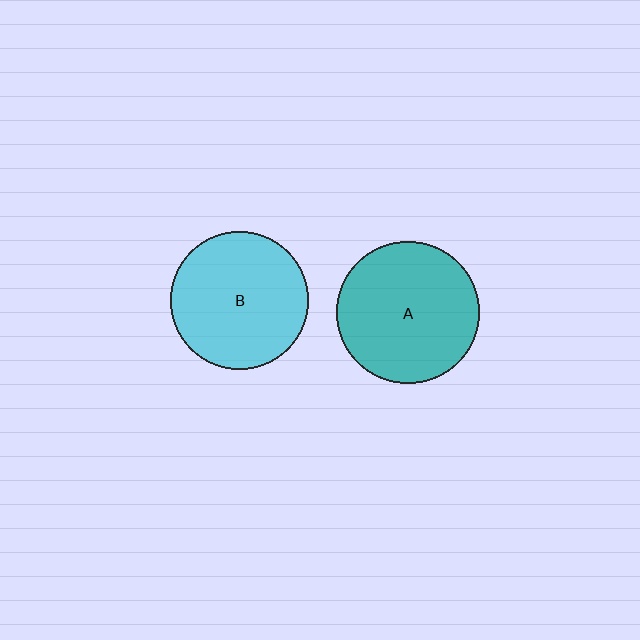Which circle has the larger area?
Circle A (teal).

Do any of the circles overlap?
No, none of the circles overlap.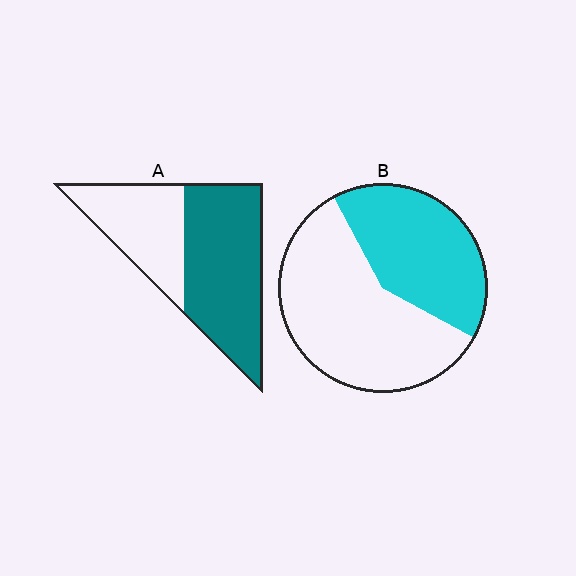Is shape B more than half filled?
No.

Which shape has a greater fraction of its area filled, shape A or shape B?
Shape A.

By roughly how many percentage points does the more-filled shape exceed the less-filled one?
By roughly 20 percentage points (A over B).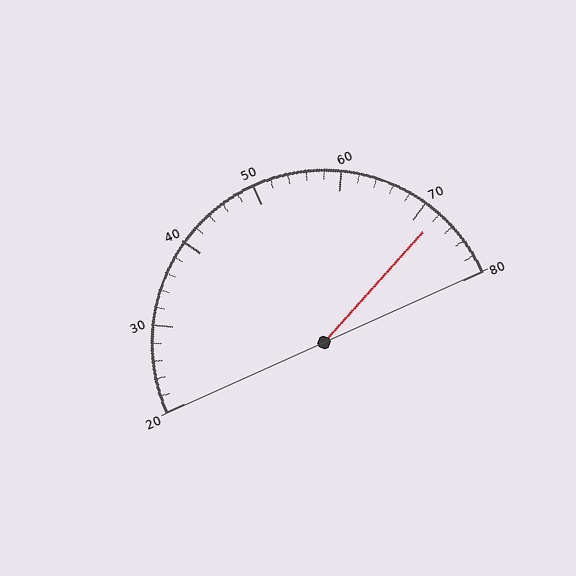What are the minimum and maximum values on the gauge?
The gauge ranges from 20 to 80.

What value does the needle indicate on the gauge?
The needle indicates approximately 72.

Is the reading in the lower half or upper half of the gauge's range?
The reading is in the upper half of the range (20 to 80).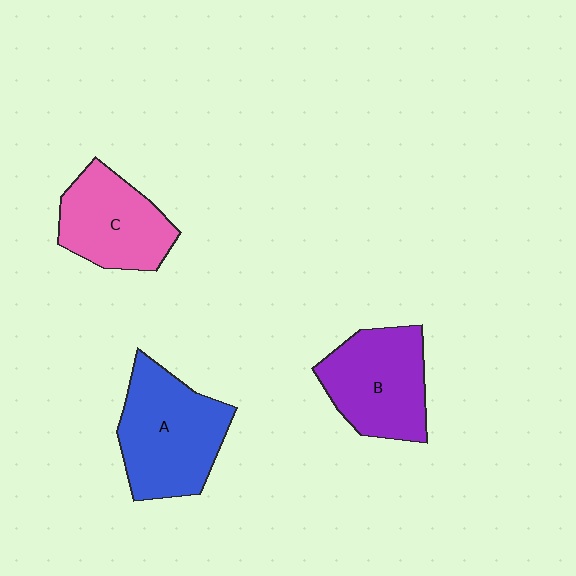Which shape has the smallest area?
Shape C (pink).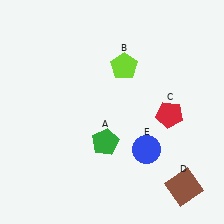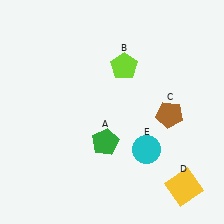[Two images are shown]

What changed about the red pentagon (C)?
In Image 1, C is red. In Image 2, it changed to brown.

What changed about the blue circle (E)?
In Image 1, E is blue. In Image 2, it changed to cyan.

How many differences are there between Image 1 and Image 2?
There are 3 differences between the two images.